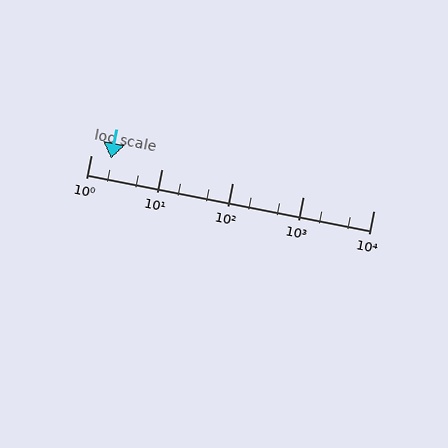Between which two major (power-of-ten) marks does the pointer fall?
The pointer is between 1 and 10.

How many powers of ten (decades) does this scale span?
The scale spans 4 decades, from 1 to 10000.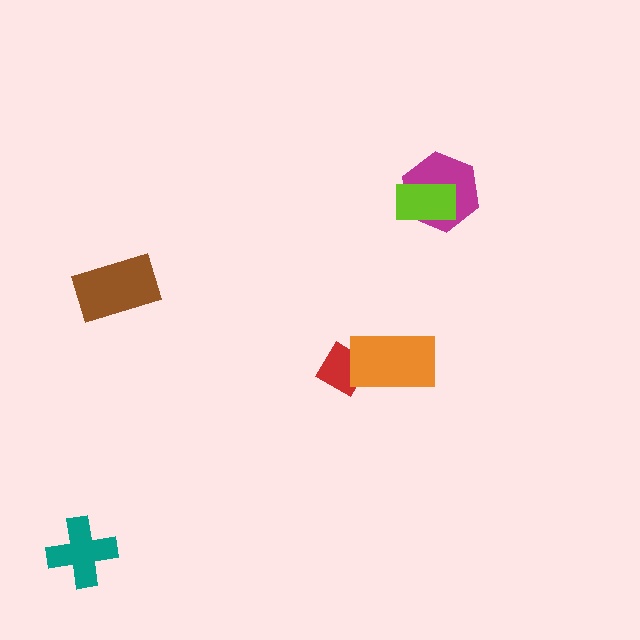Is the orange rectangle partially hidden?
No, no other shape covers it.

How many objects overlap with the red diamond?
1 object overlaps with the red diamond.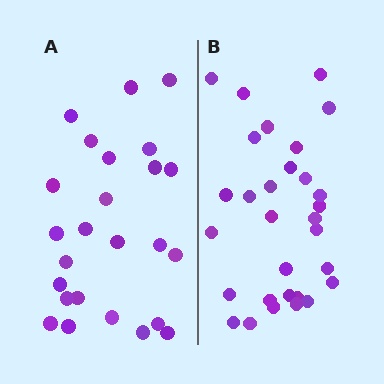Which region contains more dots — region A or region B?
Region B (the right region) has more dots.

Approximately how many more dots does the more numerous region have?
Region B has about 5 more dots than region A.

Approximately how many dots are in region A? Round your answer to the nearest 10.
About 20 dots. (The exact count is 25, which rounds to 20.)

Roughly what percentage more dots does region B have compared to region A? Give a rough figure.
About 20% more.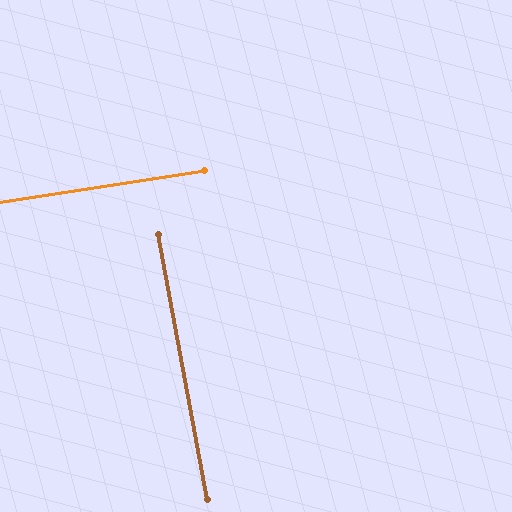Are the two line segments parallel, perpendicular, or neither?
Perpendicular — they meet at approximately 88°.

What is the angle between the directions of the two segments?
Approximately 88 degrees.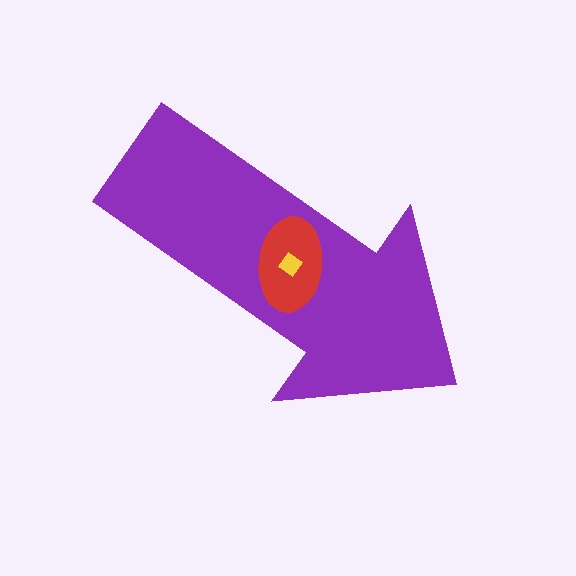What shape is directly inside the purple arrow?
The red ellipse.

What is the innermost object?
The yellow diamond.